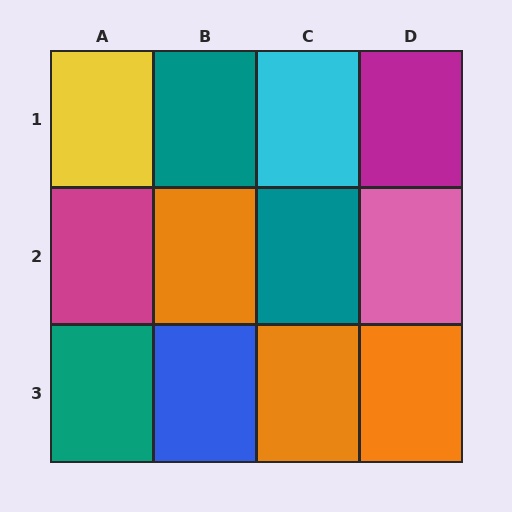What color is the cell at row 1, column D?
Magenta.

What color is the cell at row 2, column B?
Orange.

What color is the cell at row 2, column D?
Pink.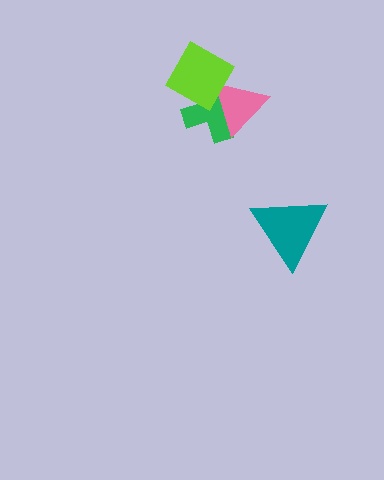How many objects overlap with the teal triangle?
0 objects overlap with the teal triangle.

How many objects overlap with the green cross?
2 objects overlap with the green cross.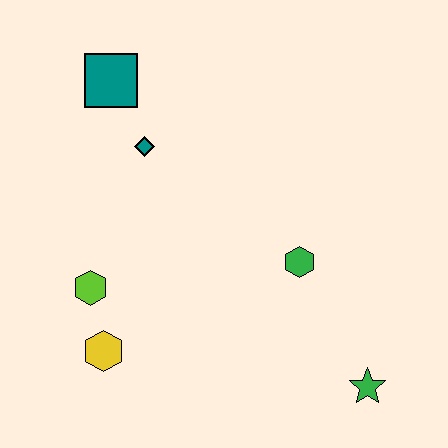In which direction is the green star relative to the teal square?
The green star is below the teal square.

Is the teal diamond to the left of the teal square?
No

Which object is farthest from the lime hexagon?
The green star is farthest from the lime hexagon.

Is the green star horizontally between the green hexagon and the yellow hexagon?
No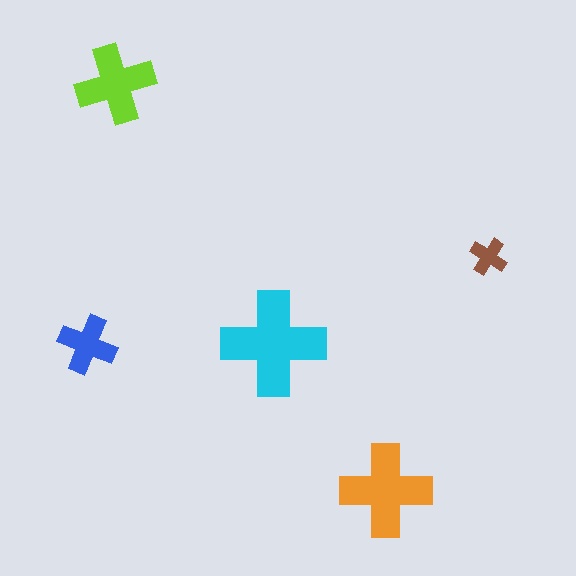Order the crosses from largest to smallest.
the cyan one, the orange one, the lime one, the blue one, the brown one.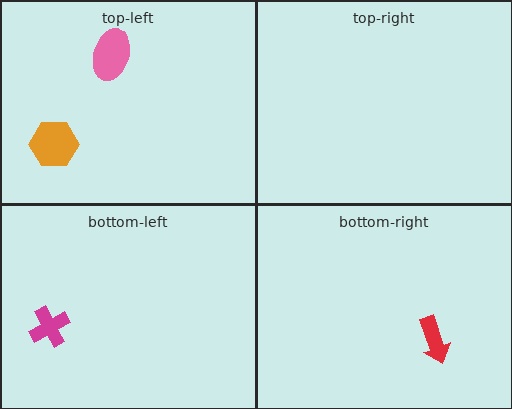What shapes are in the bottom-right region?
The red arrow.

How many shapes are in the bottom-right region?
1.